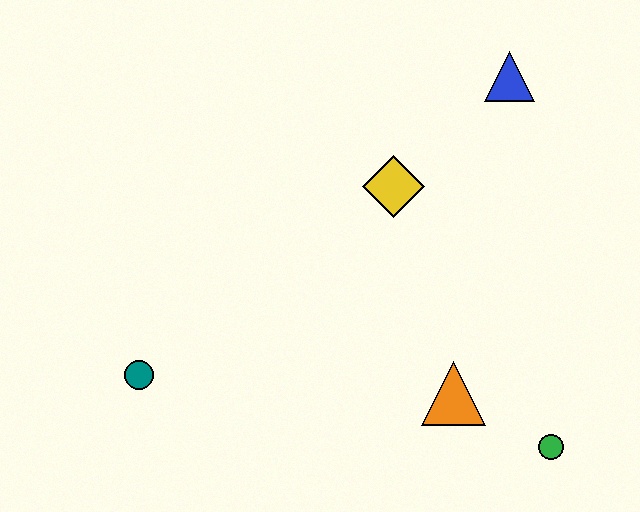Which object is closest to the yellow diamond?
The blue triangle is closest to the yellow diamond.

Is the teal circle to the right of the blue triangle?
No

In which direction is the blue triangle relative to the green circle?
The blue triangle is above the green circle.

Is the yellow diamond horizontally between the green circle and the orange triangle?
No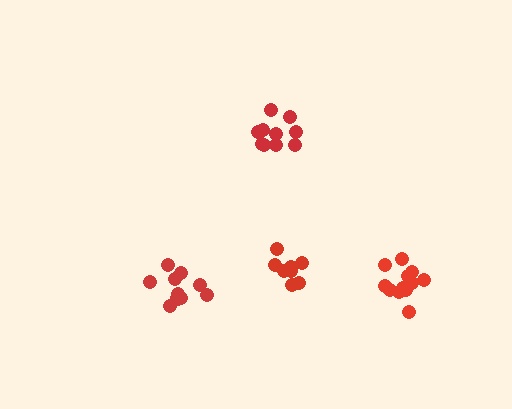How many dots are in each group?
Group 1: 10 dots, Group 2: 11 dots, Group 3: 8 dots, Group 4: 12 dots (41 total).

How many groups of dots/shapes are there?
There are 4 groups.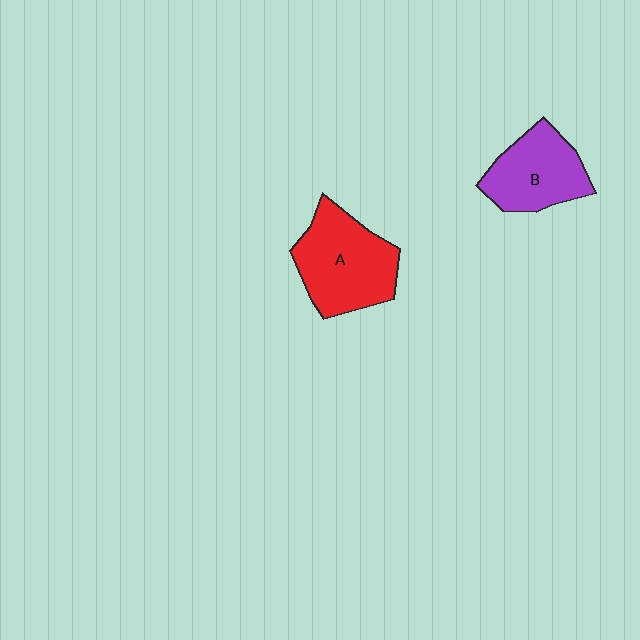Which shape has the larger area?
Shape A (red).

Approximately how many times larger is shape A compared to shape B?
Approximately 1.3 times.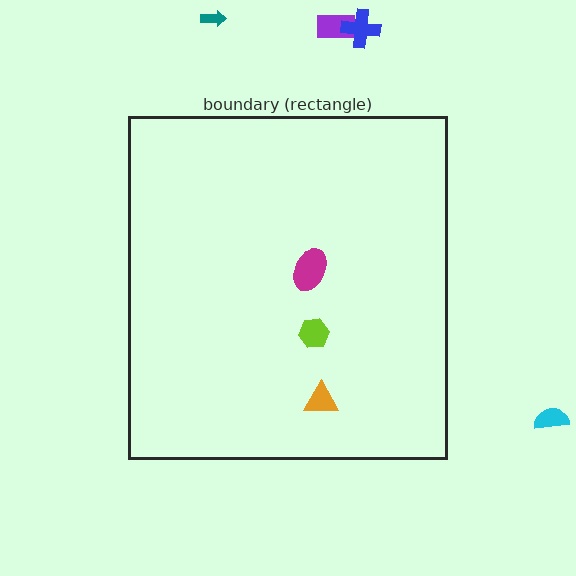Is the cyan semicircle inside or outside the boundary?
Outside.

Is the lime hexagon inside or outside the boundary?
Inside.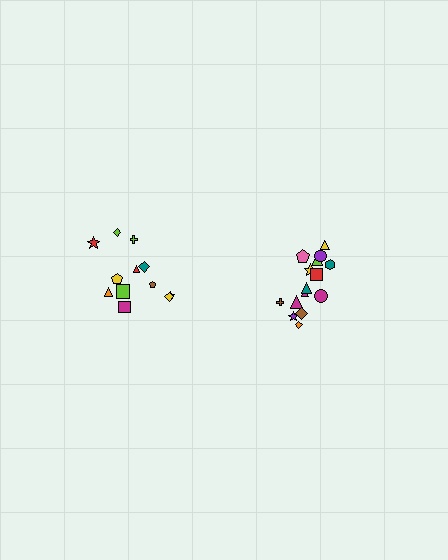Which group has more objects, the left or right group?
The right group.